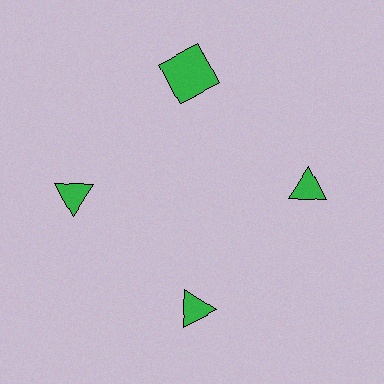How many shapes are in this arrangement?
There are 4 shapes arranged in a ring pattern.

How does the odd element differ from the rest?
It has a different shape: square instead of triangle.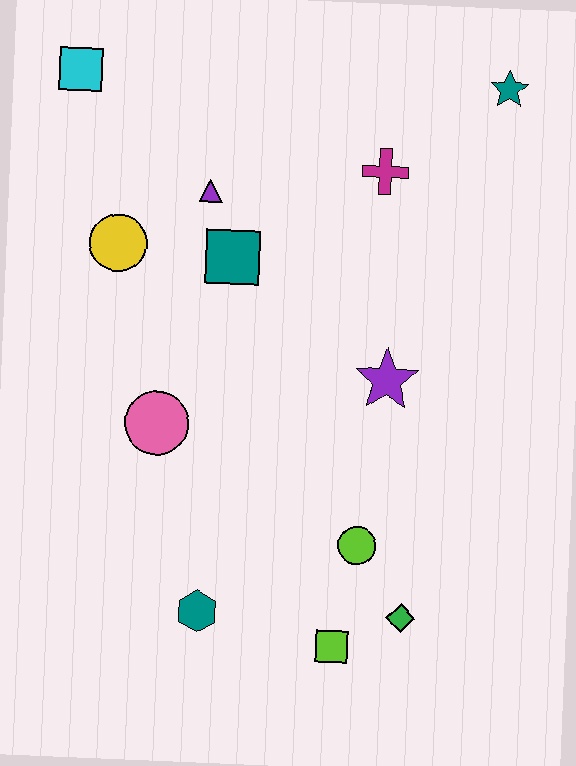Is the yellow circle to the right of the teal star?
No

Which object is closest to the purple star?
The lime circle is closest to the purple star.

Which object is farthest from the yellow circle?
The green diamond is farthest from the yellow circle.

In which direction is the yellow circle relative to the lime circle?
The yellow circle is above the lime circle.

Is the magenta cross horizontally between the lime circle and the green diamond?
Yes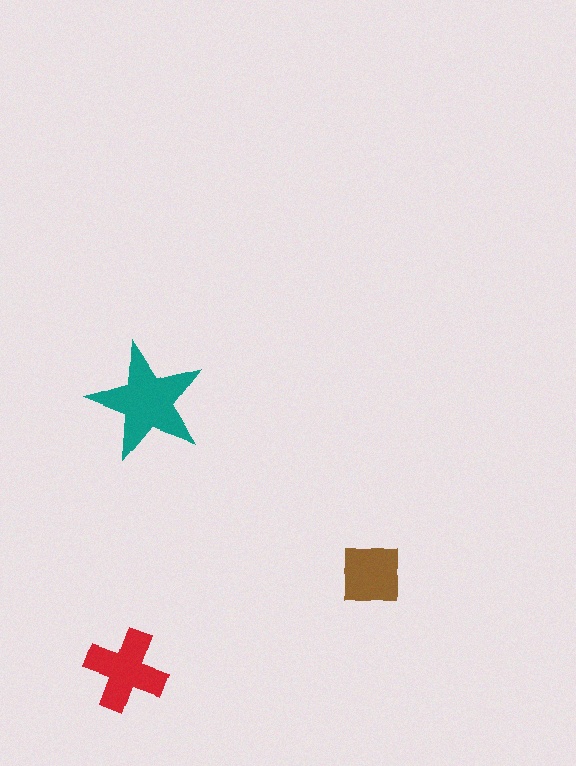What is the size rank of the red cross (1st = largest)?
2nd.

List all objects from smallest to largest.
The brown square, the red cross, the teal star.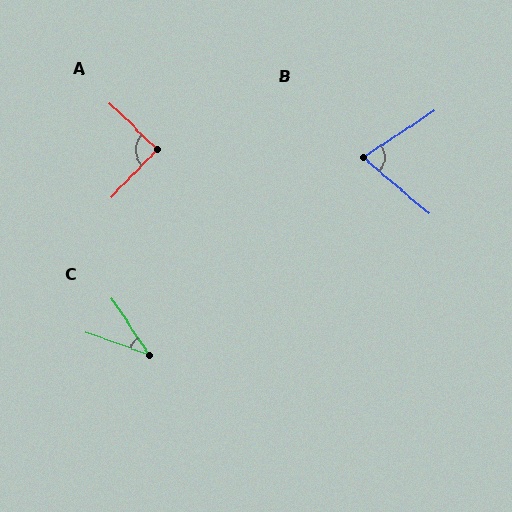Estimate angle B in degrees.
Approximately 73 degrees.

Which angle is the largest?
A, at approximately 91 degrees.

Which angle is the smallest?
C, at approximately 37 degrees.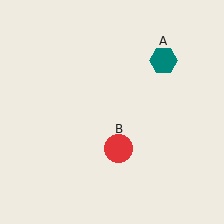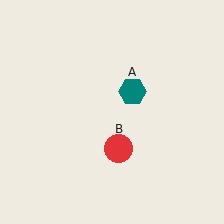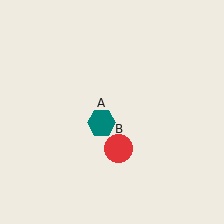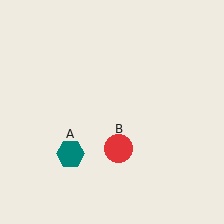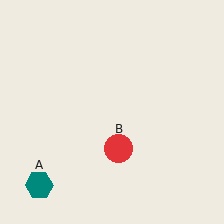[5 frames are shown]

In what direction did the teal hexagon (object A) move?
The teal hexagon (object A) moved down and to the left.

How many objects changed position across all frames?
1 object changed position: teal hexagon (object A).